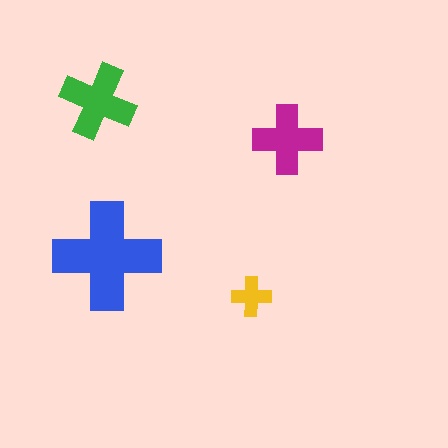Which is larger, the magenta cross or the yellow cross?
The magenta one.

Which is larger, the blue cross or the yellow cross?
The blue one.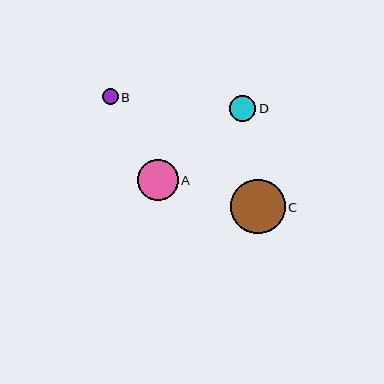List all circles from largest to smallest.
From largest to smallest: C, A, D, B.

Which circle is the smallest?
Circle B is the smallest with a size of approximately 16 pixels.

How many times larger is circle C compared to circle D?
Circle C is approximately 2.0 times the size of circle D.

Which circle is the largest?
Circle C is the largest with a size of approximately 54 pixels.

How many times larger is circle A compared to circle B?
Circle A is approximately 2.6 times the size of circle B.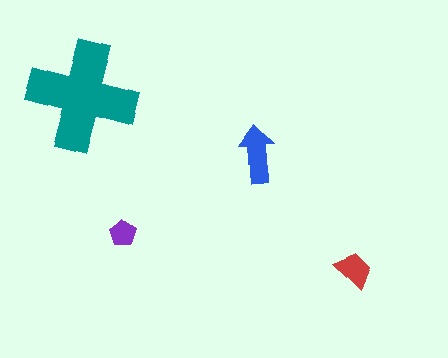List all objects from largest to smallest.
The teal cross, the blue arrow, the red trapezoid, the purple pentagon.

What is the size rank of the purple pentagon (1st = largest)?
4th.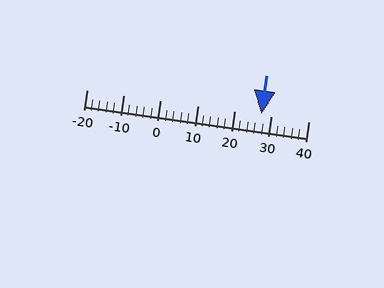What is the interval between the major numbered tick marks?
The major tick marks are spaced 10 units apart.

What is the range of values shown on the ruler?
The ruler shows values from -20 to 40.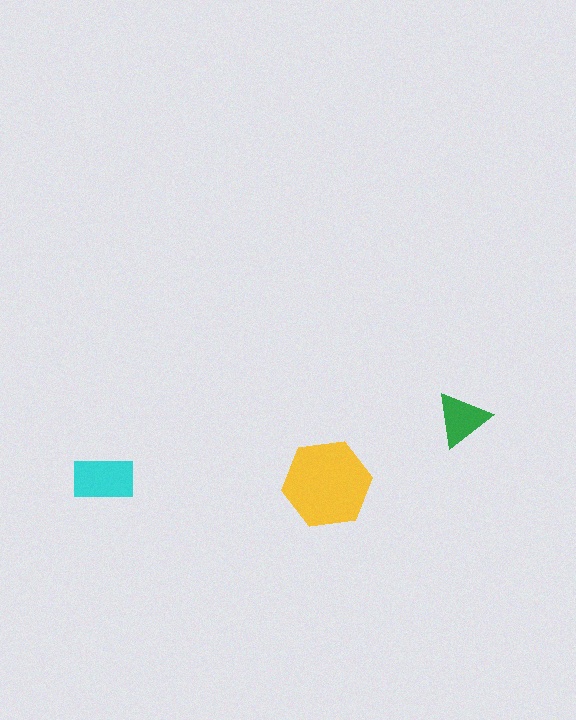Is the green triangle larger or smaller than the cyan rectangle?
Smaller.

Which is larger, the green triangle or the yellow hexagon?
The yellow hexagon.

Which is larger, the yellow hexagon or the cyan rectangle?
The yellow hexagon.